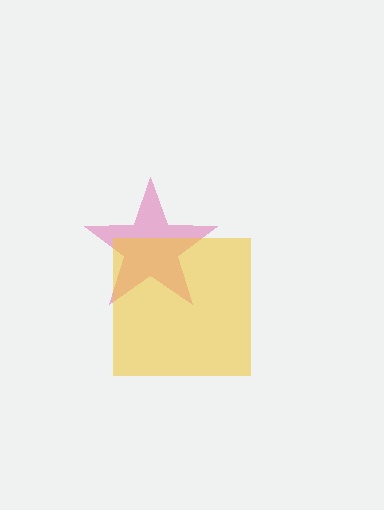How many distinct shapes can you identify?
There are 2 distinct shapes: a pink star, a yellow square.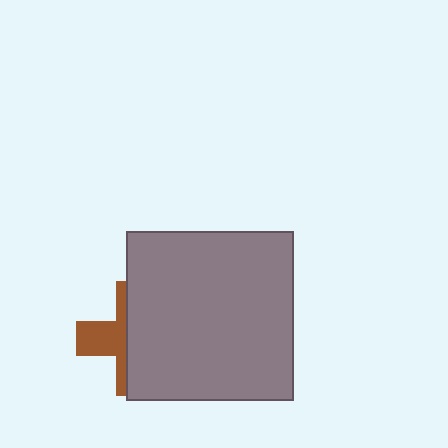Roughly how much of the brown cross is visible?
A small part of it is visible (roughly 37%).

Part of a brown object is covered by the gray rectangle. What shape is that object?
It is a cross.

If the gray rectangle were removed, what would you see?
You would see the complete brown cross.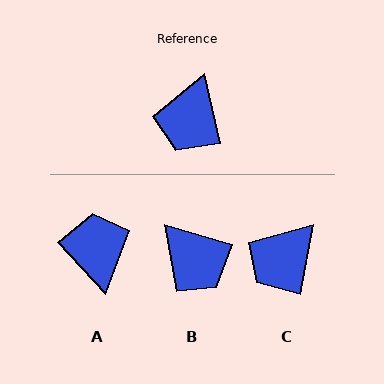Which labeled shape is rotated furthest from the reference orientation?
A, about 150 degrees away.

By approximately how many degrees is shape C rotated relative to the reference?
Approximately 24 degrees clockwise.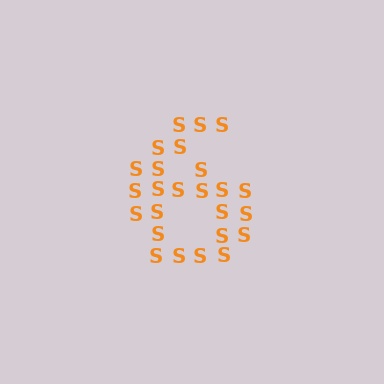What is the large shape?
The large shape is the digit 6.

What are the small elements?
The small elements are letter S's.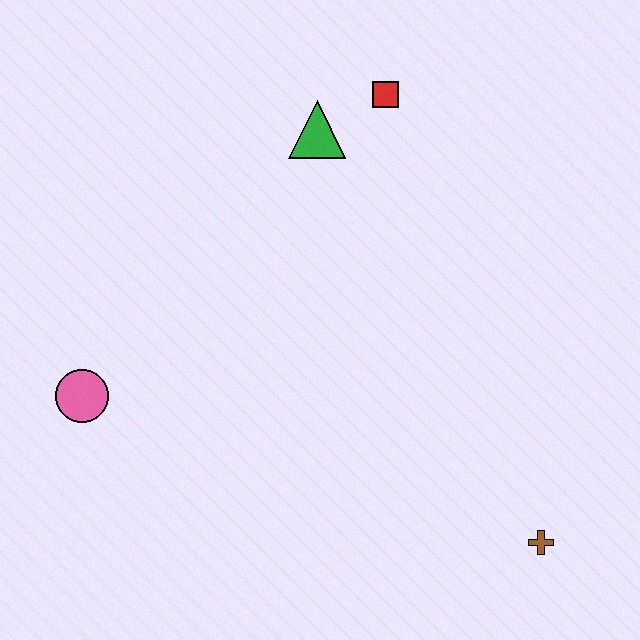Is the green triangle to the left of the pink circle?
No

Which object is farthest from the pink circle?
The brown cross is farthest from the pink circle.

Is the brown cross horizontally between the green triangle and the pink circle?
No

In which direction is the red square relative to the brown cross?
The red square is above the brown cross.